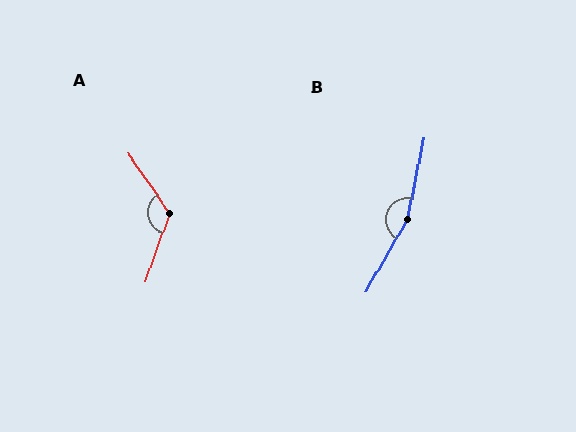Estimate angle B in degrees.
Approximately 162 degrees.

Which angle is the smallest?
A, at approximately 126 degrees.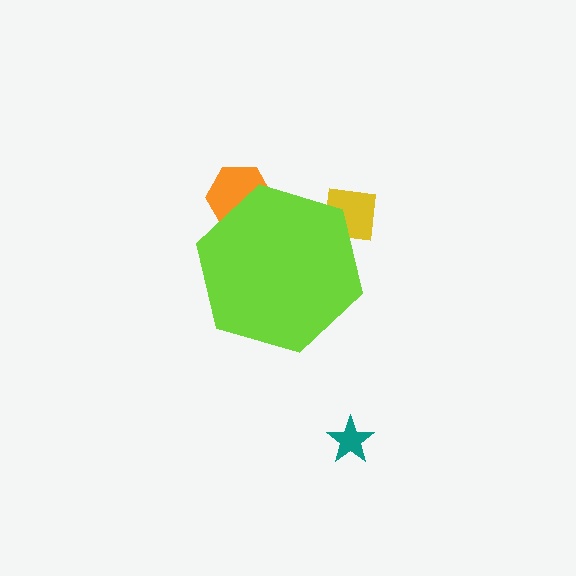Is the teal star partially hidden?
No, the teal star is fully visible.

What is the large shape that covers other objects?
A lime hexagon.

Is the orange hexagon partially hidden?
Yes, the orange hexagon is partially hidden behind the lime hexagon.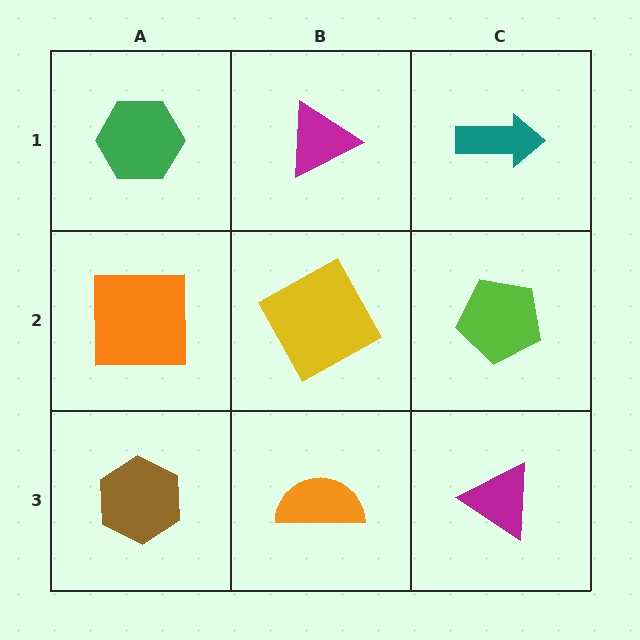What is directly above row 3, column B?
A yellow square.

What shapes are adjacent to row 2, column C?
A teal arrow (row 1, column C), a magenta triangle (row 3, column C), a yellow square (row 2, column B).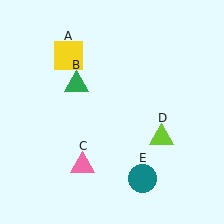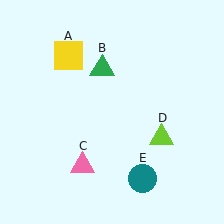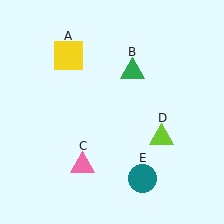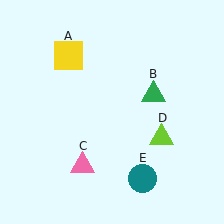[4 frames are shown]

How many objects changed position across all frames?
1 object changed position: green triangle (object B).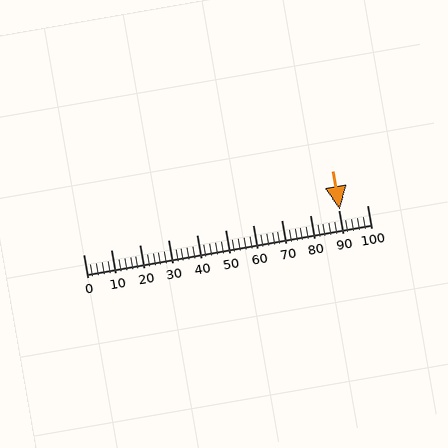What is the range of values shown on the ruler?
The ruler shows values from 0 to 100.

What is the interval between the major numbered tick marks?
The major tick marks are spaced 10 units apart.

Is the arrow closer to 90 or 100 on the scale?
The arrow is closer to 90.